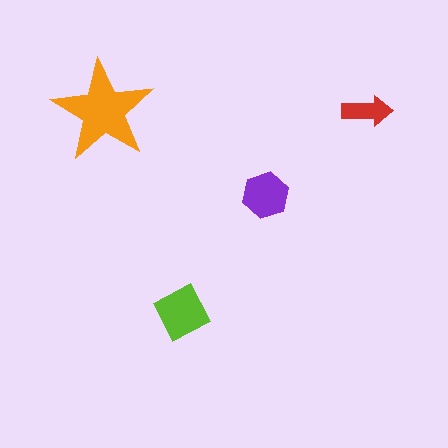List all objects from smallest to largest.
The red arrow, the purple hexagon, the lime diamond, the orange star.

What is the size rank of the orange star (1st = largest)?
1st.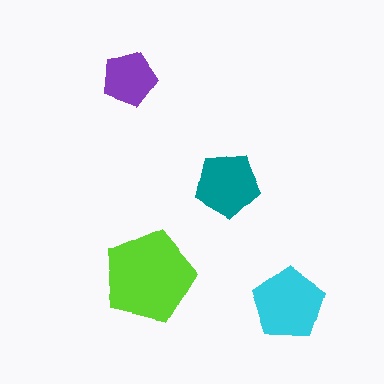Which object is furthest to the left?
The purple pentagon is leftmost.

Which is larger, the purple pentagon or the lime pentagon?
The lime one.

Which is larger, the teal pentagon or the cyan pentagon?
The cyan one.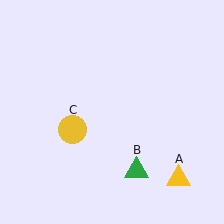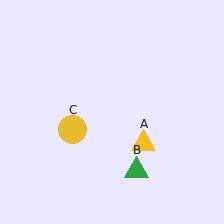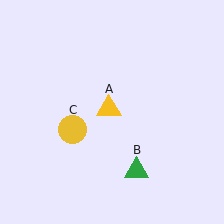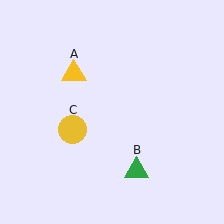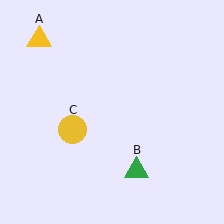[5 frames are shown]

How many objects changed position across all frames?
1 object changed position: yellow triangle (object A).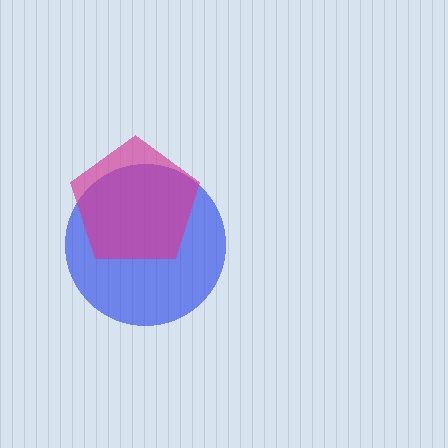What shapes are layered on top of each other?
The layered shapes are: a blue circle, a magenta pentagon.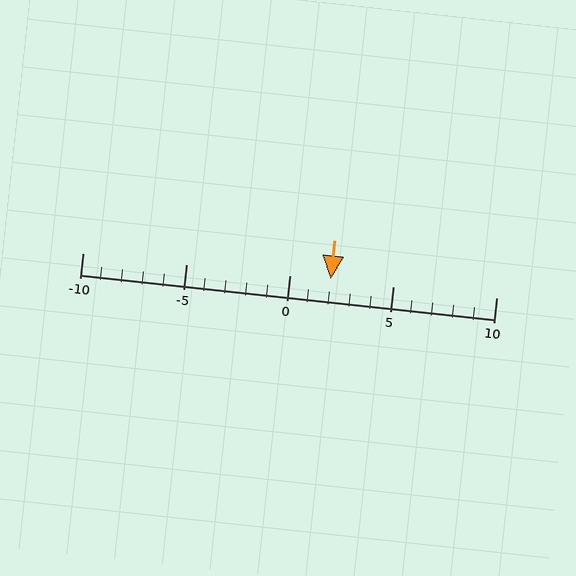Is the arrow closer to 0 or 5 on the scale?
The arrow is closer to 0.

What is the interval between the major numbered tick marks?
The major tick marks are spaced 5 units apart.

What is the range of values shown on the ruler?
The ruler shows values from -10 to 10.